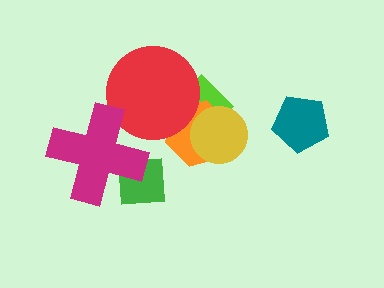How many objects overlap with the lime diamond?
3 objects overlap with the lime diamond.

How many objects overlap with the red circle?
3 objects overlap with the red circle.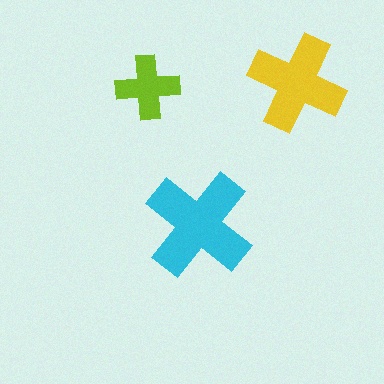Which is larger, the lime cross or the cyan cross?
The cyan one.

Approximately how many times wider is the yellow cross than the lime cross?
About 1.5 times wider.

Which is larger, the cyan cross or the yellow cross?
The cyan one.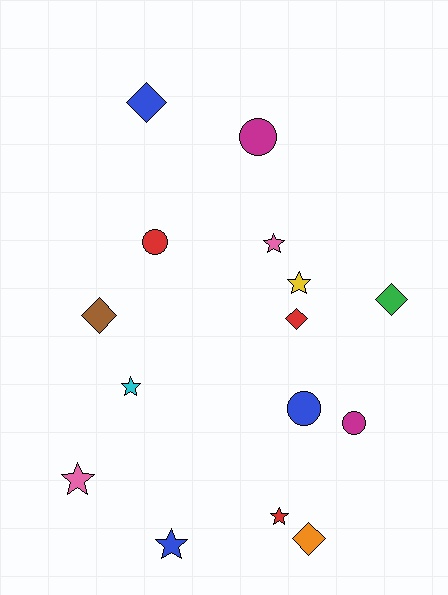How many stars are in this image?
There are 6 stars.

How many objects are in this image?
There are 15 objects.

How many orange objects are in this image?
There is 1 orange object.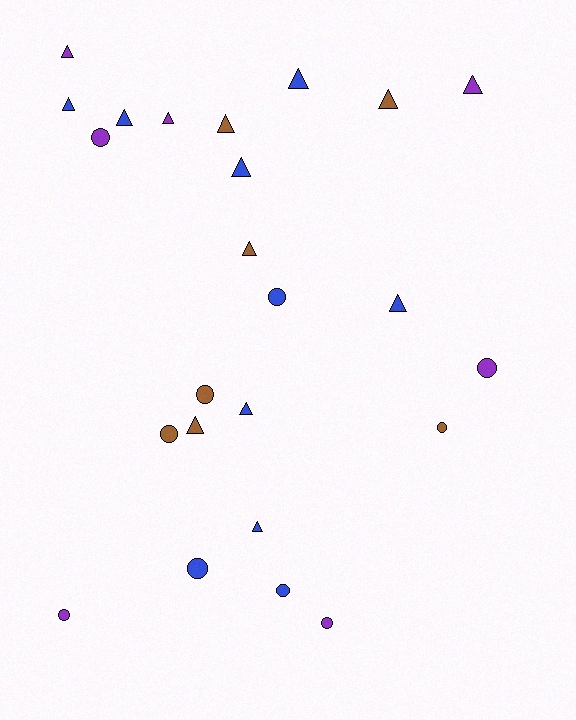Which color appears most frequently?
Blue, with 10 objects.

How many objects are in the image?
There are 24 objects.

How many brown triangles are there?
There are 4 brown triangles.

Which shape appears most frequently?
Triangle, with 14 objects.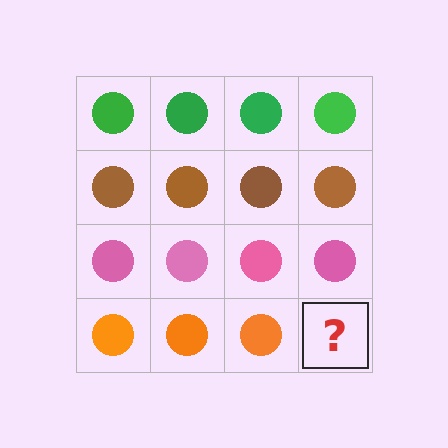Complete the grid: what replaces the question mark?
The question mark should be replaced with an orange circle.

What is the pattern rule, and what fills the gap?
The rule is that each row has a consistent color. The gap should be filled with an orange circle.